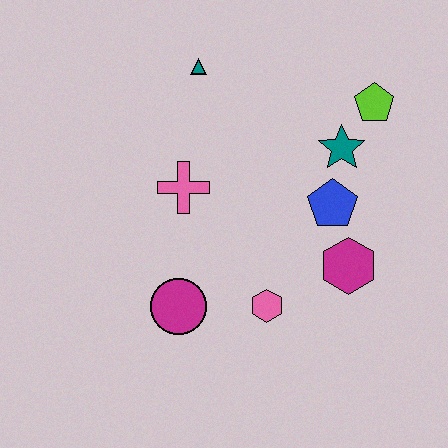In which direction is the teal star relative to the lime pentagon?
The teal star is below the lime pentagon.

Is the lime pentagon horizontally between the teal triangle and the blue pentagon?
No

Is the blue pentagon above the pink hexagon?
Yes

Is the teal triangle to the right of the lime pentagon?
No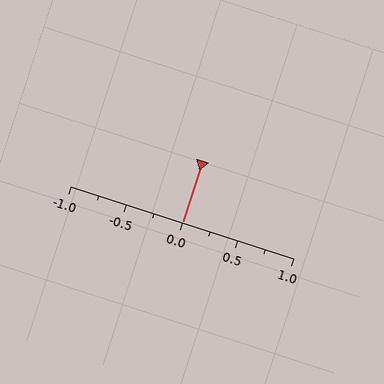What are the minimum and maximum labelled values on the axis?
The axis runs from -1.0 to 1.0.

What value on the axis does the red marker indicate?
The marker indicates approximately 0.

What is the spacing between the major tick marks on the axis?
The major ticks are spaced 0.5 apart.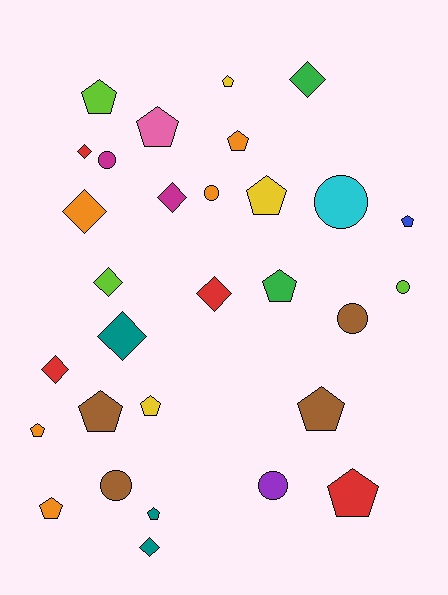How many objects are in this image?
There are 30 objects.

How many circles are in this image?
There are 7 circles.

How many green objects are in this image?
There are 2 green objects.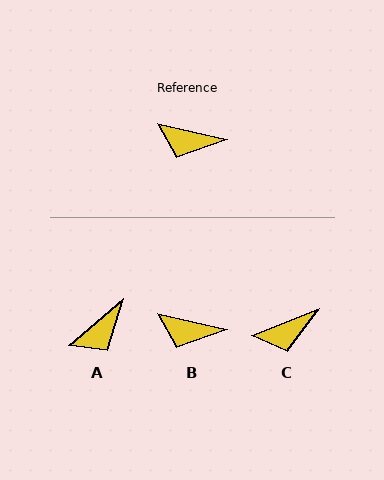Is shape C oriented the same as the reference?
No, it is off by about 35 degrees.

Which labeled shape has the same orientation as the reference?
B.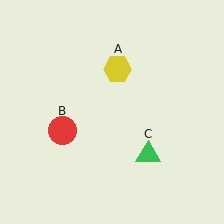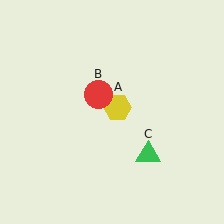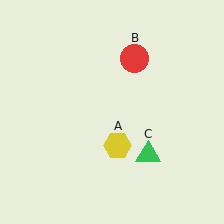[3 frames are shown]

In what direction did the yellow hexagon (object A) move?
The yellow hexagon (object A) moved down.